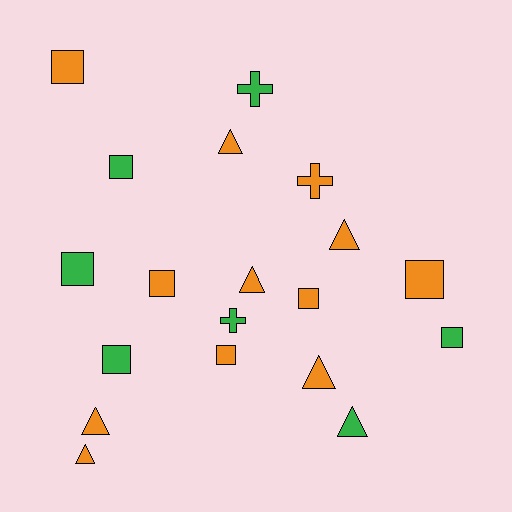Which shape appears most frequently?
Square, with 9 objects.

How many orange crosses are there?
There is 1 orange cross.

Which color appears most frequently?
Orange, with 12 objects.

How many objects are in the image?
There are 19 objects.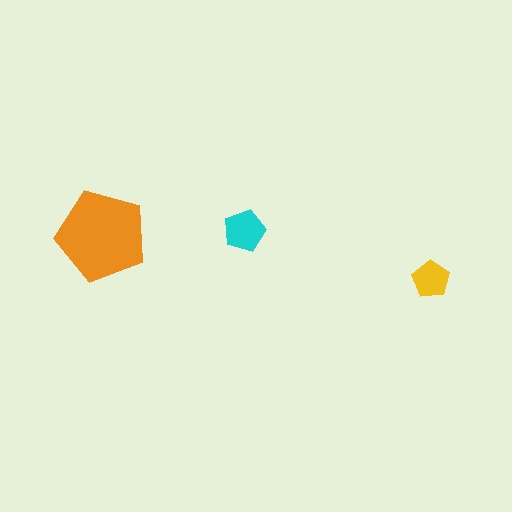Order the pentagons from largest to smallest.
the orange one, the cyan one, the yellow one.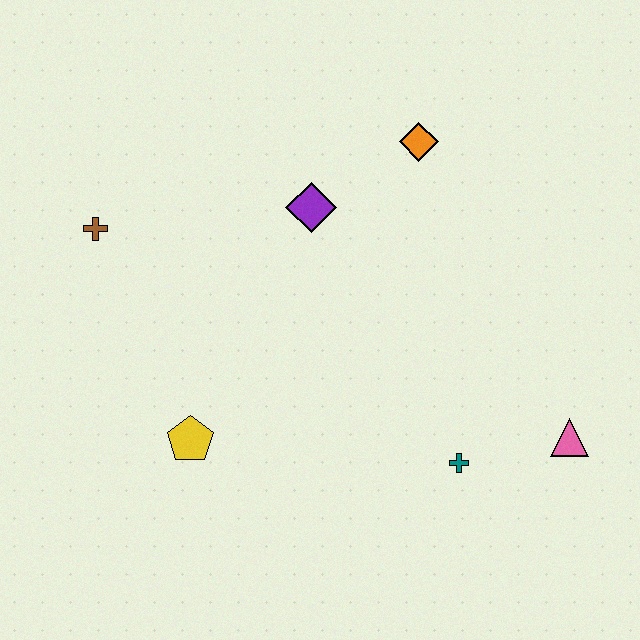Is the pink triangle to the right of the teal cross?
Yes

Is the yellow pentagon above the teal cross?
Yes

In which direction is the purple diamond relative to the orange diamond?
The purple diamond is to the left of the orange diamond.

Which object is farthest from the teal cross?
The brown cross is farthest from the teal cross.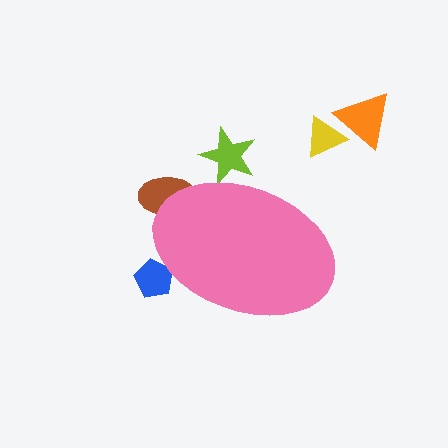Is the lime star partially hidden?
Yes, the lime star is partially hidden behind the pink ellipse.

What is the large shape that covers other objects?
A pink ellipse.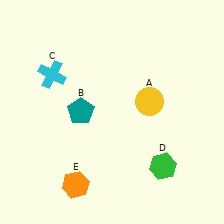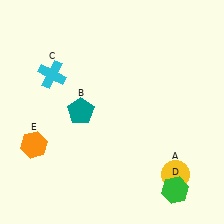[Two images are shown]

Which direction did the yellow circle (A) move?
The yellow circle (A) moved down.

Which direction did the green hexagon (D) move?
The green hexagon (D) moved down.